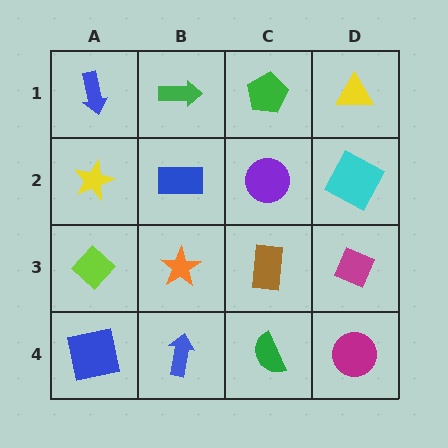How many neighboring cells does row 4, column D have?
2.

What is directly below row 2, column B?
An orange star.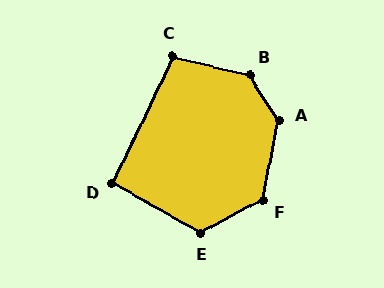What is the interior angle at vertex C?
Approximately 102 degrees (obtuse).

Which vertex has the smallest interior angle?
D, at approximately 94 degrees.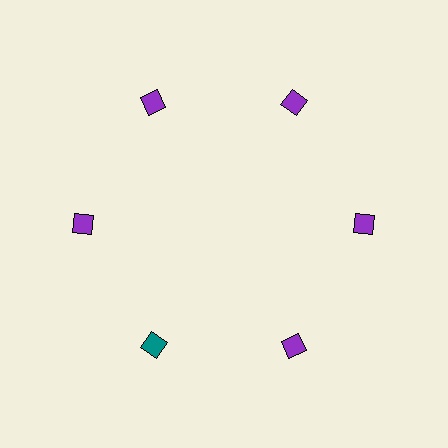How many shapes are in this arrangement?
There are 6 shapes arranged in a ring pattern.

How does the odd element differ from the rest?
It has a different color: teal instead of purple.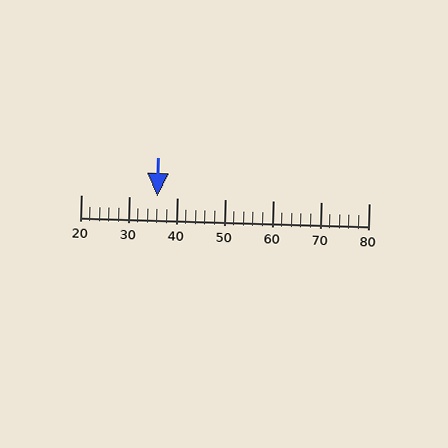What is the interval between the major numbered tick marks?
The major tick marks are spaced 10 units apart.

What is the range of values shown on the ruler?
The ruler shows values from 20 to 80.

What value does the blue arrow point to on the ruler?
The blue arrow points to approximately 36.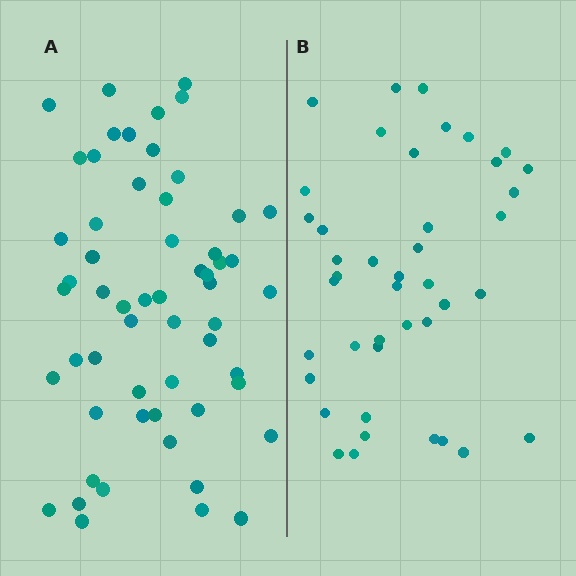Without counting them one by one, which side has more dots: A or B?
Region A (the left region) has more dots.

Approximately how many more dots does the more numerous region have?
Region A has approximately 15 more dots than region B.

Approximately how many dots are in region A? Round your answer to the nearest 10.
About 60 dots. (The exact count is 57, which rounds to 60.)